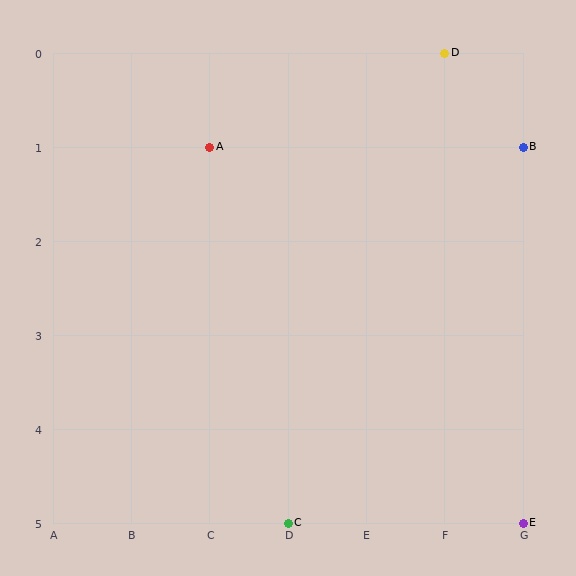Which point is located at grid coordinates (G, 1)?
Point B is at (G, 1).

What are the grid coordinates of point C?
Point C is at grid coordinates (D, 5).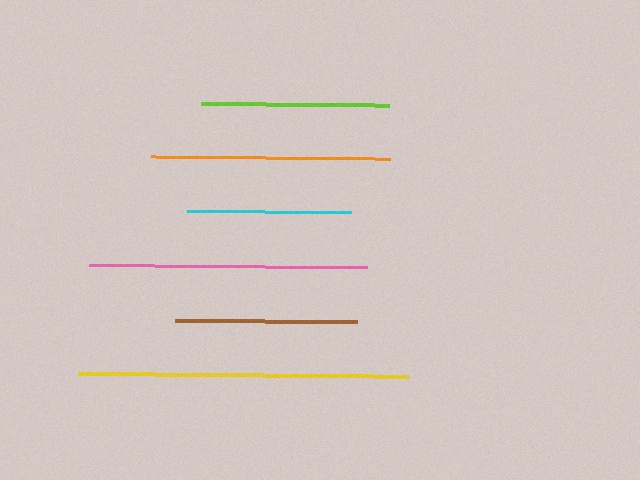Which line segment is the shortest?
The cyan line is the shortest at approximately 164 pixels.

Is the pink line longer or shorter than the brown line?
The pink line is longer than the brown line.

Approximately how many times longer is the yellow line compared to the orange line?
The yellow line is approximately 1.4 times the length of the orange line.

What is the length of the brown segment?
The brown segment is approximately 182 pixels long.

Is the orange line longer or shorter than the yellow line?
The yellow line is longer than the orange line.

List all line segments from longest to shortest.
From longest to shortest: yellow, pink, orange, lime, brown, cyan.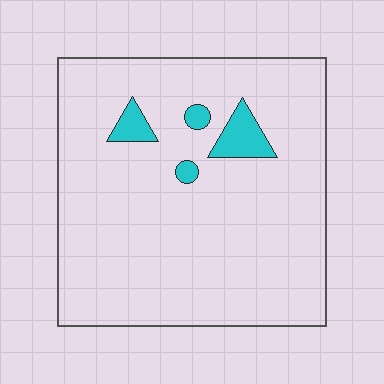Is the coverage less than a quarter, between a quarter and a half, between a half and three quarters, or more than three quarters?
Less than a quarter.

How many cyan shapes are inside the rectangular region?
4.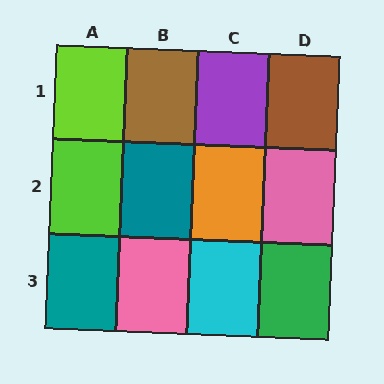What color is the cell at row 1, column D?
Brown.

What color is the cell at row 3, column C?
Cyan.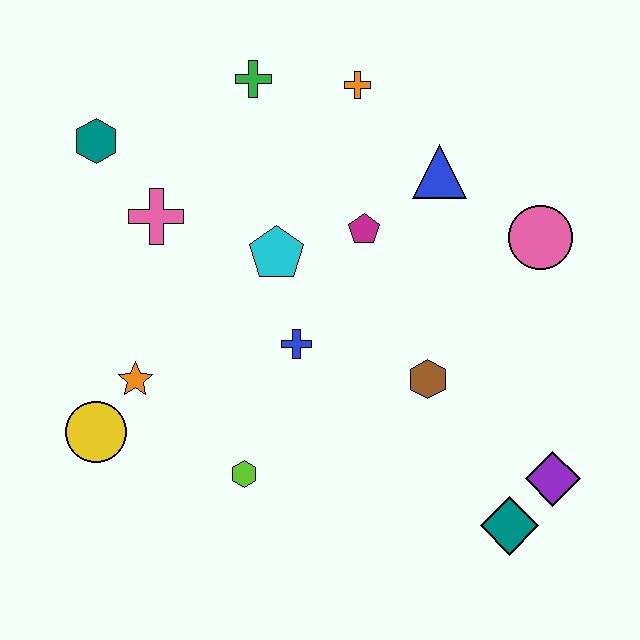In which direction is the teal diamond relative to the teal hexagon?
The teal diamond is to the right of the teal hexagon.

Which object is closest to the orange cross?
The green cross is closest to the orange cross.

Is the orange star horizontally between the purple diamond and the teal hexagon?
Yes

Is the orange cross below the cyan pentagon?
No